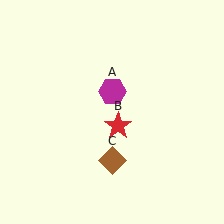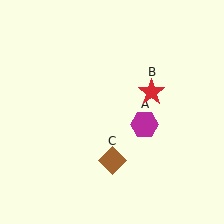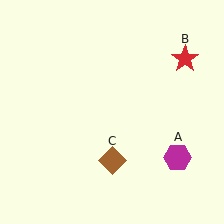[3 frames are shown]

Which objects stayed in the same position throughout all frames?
Brown diamond (object C) remained stationary.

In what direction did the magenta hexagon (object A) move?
The magenta hexagon (object A) moved down and to the right.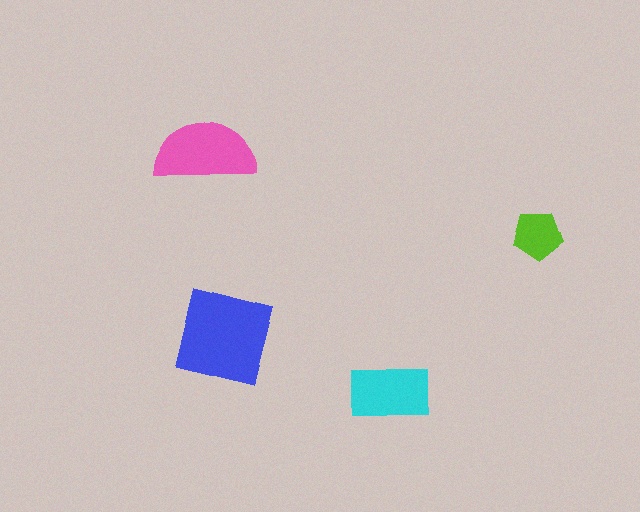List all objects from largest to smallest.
The blue square, the pink semicircle, the cyan rectangle, the lime pentagon.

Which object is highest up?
The pink semicircle is topmost.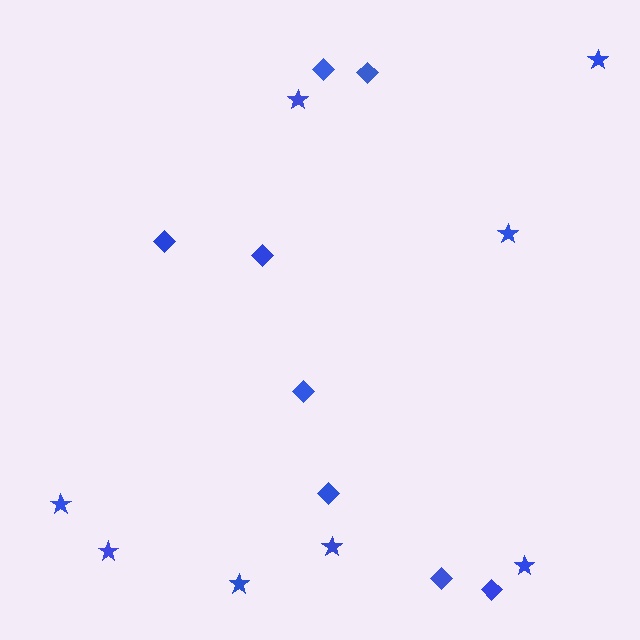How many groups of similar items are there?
There are 2 groups: one group of diamonds (8) and one group of stars (8).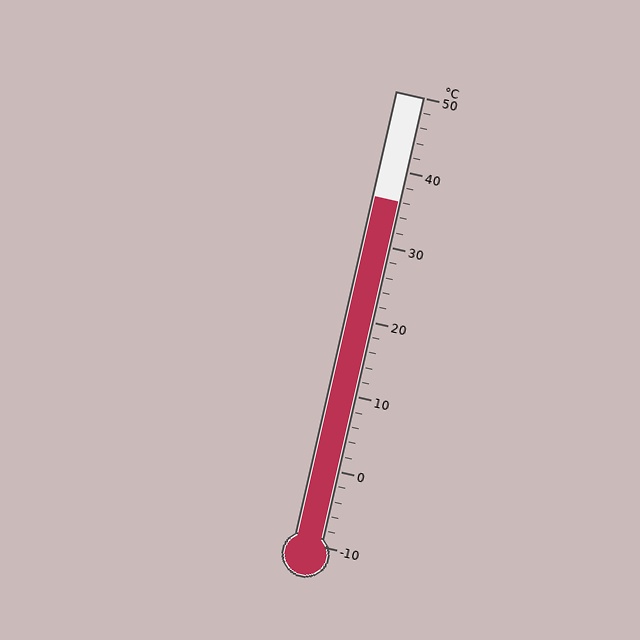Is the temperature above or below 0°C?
The temperature is above 0°C.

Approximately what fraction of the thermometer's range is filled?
The thermometer is filled to approximately 75% of its range.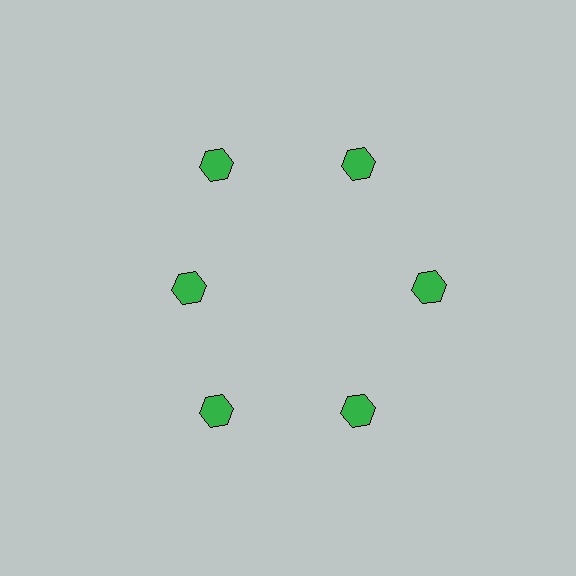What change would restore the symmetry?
The symmetry would be restored by moving it outward, back onto the ring so that all 6 hexagons sit at equal angles and equal distance from the center.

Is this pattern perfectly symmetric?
No. The 6 green hexagons are arranged in a ring, but one element near the 9 o'clock position is pulled inward toward the center, breaking the 6-fold rotational symmetry.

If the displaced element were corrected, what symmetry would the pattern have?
It would have 6-fold rotational symmetry — the pattern would map onto itself every 60 degrees.